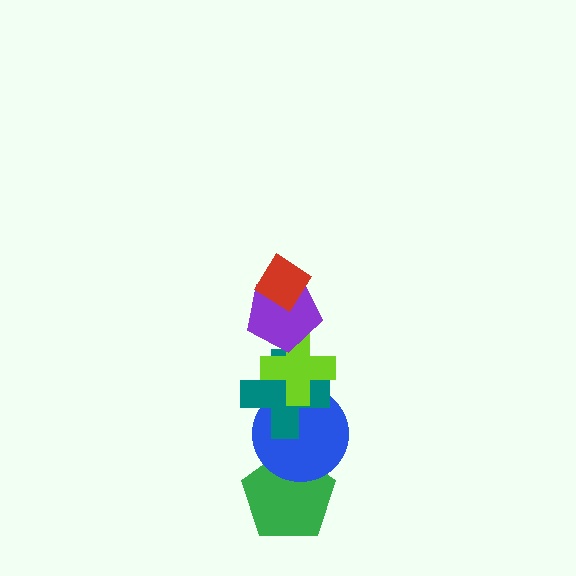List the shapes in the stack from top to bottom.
From top to bottom: the red diamond, the purple pentagon, the lime cross, the teal cross, the blue circle, the green pentagon.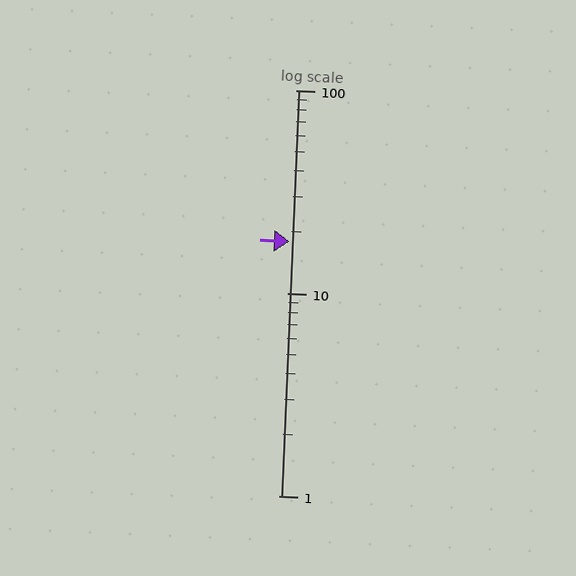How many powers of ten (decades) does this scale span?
The scale spans 2 decades, from 1 to 100.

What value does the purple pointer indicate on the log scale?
The pointer indicates approximately 18.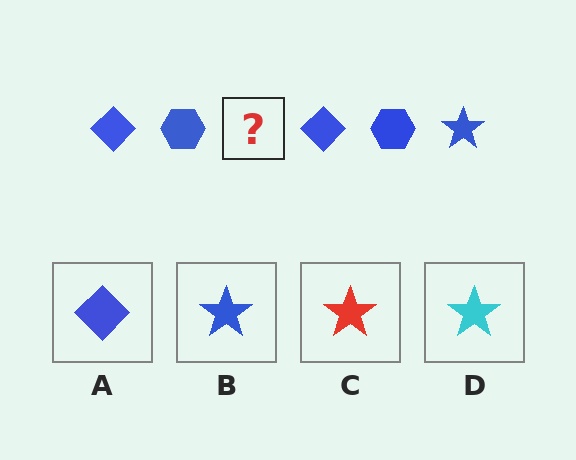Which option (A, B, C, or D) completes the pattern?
B.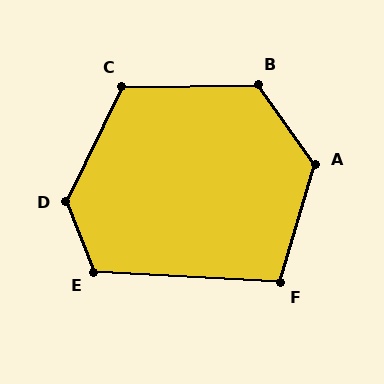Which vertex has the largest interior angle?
D, at approximately 132 degrees.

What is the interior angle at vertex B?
Approximately 124 degrees (obtuse).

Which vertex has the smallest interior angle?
F, at approximately 103 degrees.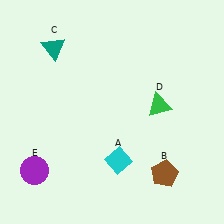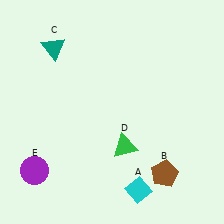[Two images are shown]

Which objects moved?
The objects that moved are: the cyan diamond (A), the green triangle (D).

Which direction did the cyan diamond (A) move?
The cyan diamond (A) moved down.